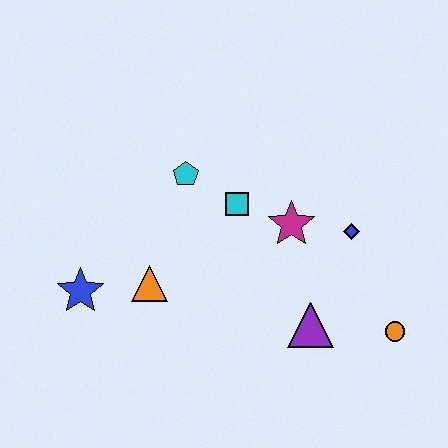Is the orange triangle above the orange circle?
Yes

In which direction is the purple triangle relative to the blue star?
The purple triangle is to the right of the blue star.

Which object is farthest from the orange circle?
The blue star is farthest from the orange circle.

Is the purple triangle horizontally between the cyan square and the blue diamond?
Yes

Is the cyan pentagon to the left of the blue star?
No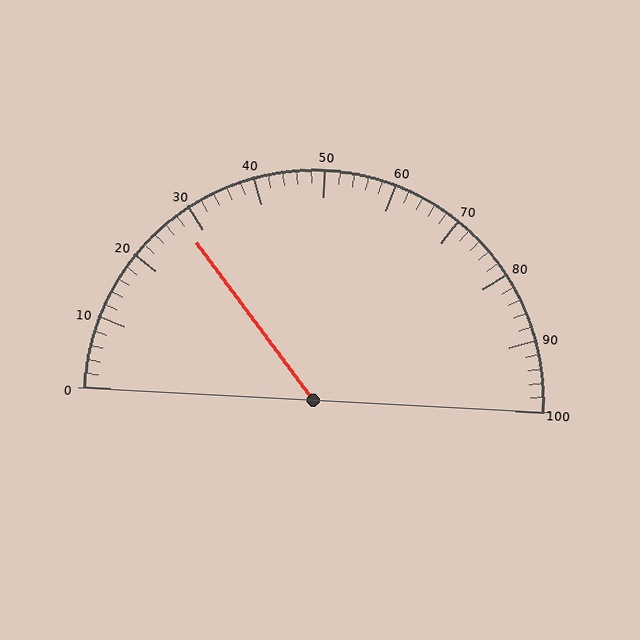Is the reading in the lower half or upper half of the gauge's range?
The reading is in the lower half of the range (0 to 100).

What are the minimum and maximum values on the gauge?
The gauge ranges from 0 to 100.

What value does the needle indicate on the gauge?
The needle indicates approximately 28.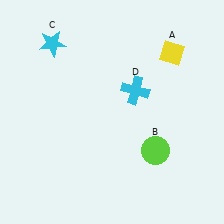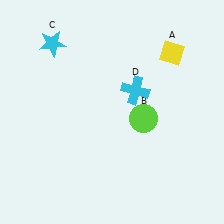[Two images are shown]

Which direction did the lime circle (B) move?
The lime circle (B) moved up.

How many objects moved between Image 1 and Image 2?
1 object moved between the two images.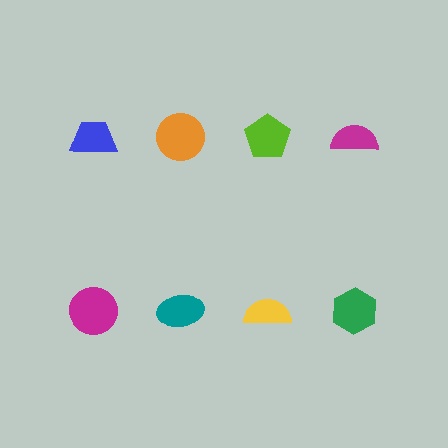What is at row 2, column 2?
A teal ellipse.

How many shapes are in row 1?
4 shapes.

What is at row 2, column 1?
A magenta circle.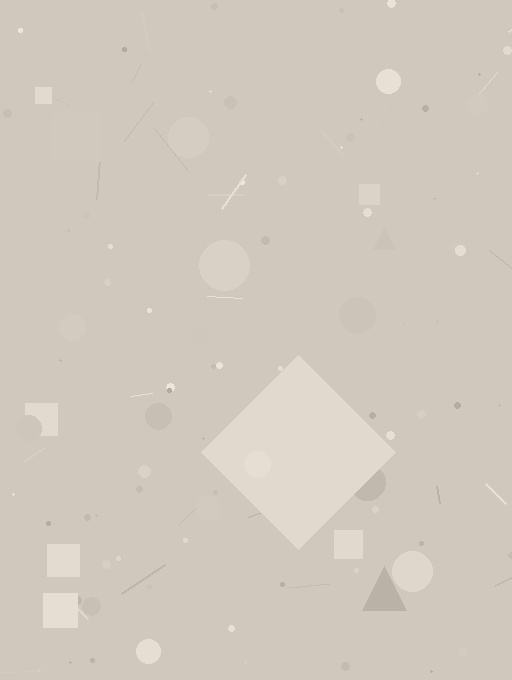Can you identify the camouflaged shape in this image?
The camouflaged shape is a diamond.